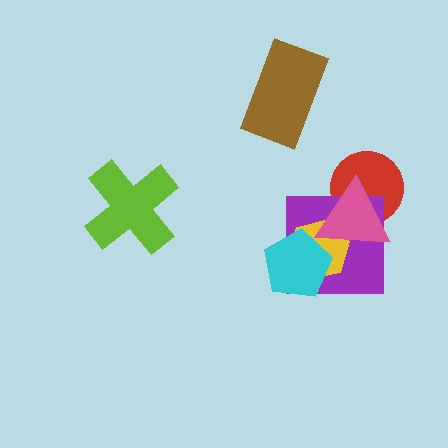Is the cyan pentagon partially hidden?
No, no other shape covers it.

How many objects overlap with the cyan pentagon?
2 objects overlap with the cyan pentagon.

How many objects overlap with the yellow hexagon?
3 objects overlap with the yellow hexagon.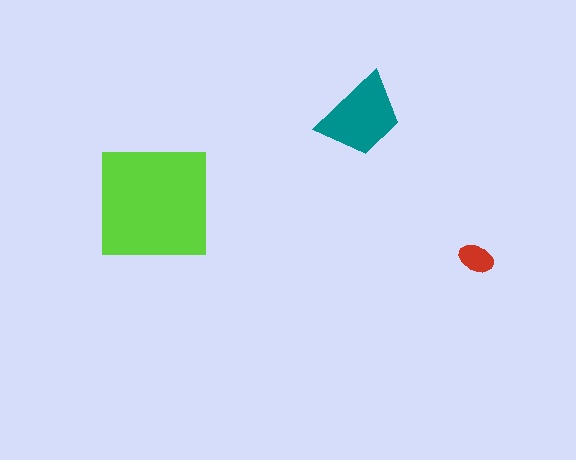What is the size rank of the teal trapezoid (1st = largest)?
2nd.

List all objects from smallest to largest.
The red ellipse, the teal trapezoid, the lime square.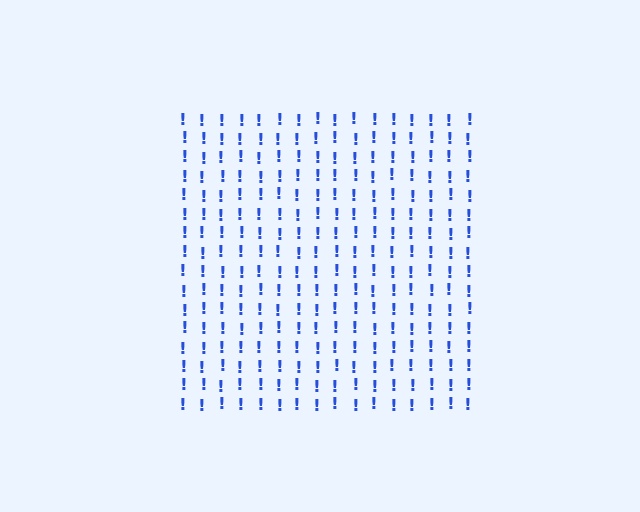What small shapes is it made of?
It is made of small exclamation marks.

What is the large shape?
The large shape is a square.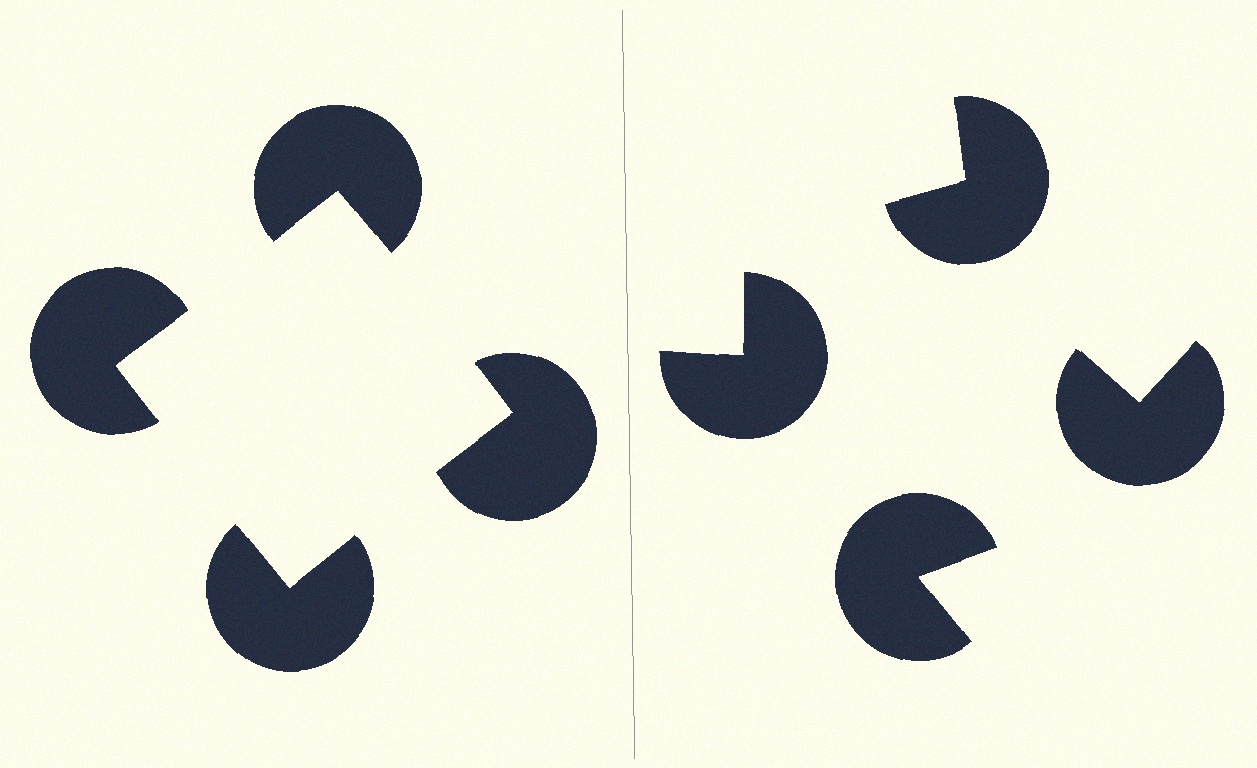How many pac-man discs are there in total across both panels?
8 — 4 on each side.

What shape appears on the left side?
An illusory square.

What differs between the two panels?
The pac-man discs are positioned identically on both sides; only the wedge orientations differ. On the left they align to a square; on the right they are misaligned.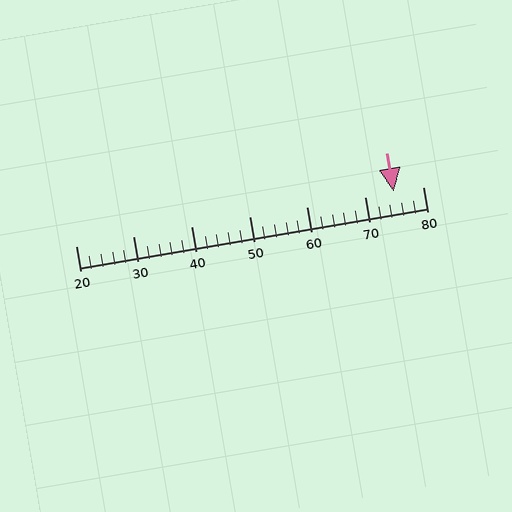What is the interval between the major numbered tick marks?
The major tick marks are spaced 10 units apart.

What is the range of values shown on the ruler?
The ruler shows values from 20 to 80.